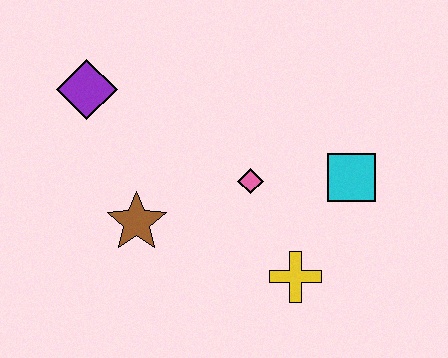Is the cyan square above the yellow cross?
Yes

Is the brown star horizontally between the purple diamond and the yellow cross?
Yes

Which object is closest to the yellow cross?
The pink diamond is closest to the yellow cross.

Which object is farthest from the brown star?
The cyan square is farthest from the brown star.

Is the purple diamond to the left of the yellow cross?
Yes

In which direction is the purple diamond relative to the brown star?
The purple diamond is above the brown star.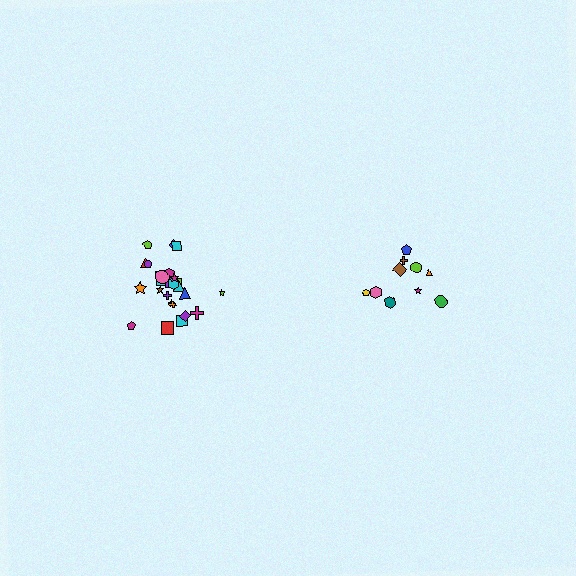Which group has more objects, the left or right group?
The left group.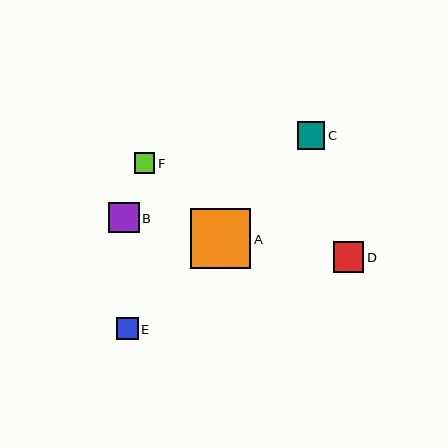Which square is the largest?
Square A is the largest with a size of approximately 60 pixels.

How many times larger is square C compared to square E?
Square C is approximately 1.3 times the size of square E.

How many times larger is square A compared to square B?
Square A is approximately 2.0 times the size of square B.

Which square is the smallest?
Square F is the smallest with a size of approximately 21 pixels.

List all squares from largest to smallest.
From largest to smallest: A, D, B, C, E, F.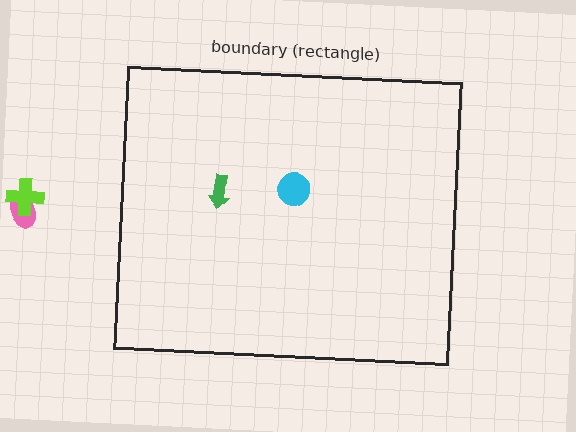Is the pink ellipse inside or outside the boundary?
Outside.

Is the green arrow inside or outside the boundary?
Inside.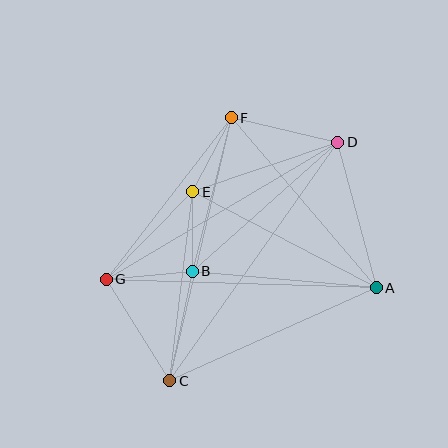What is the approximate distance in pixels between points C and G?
The distance between C and G is approximately 120 pixels.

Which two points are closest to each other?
Points B and E are closest to each other.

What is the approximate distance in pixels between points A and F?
The distance between A and F is approximately 224 pixels.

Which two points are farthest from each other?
Points C and D are farthest from each other.